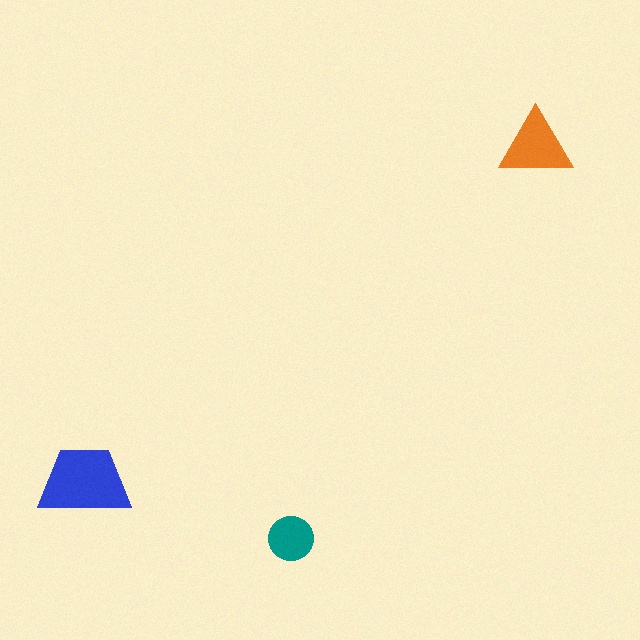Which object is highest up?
The orange triangle is topmost.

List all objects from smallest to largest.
The teal circle, the orange triangle, the blue trapezoid.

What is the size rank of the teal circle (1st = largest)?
3rd.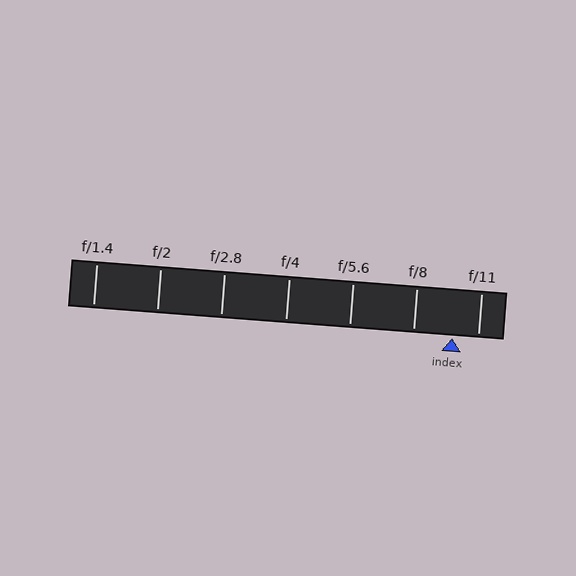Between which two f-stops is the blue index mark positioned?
The index mark is between f/8 and f/11.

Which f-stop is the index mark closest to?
The index mark is closest to f/11.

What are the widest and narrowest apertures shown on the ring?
The widest aperture shown is f/1.4 and the narrowest is f/11.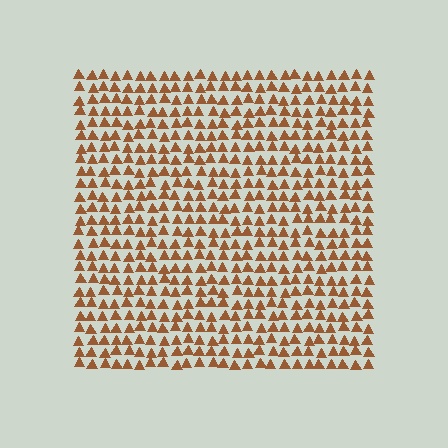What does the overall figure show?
The overall figure shows a square.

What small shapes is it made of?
It is made of small triangles.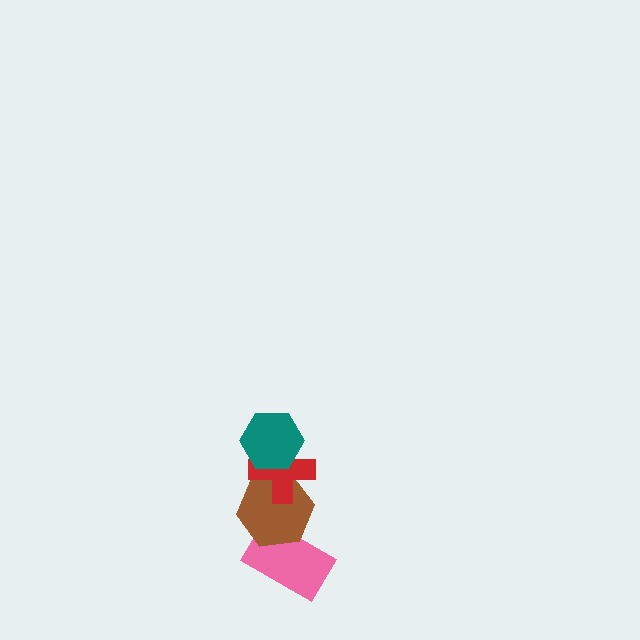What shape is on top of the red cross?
The teal hexagon is on top of the red cross.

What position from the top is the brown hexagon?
The brown hexagon is 3rd from the top.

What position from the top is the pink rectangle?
The pink rectangle is 4th from the top.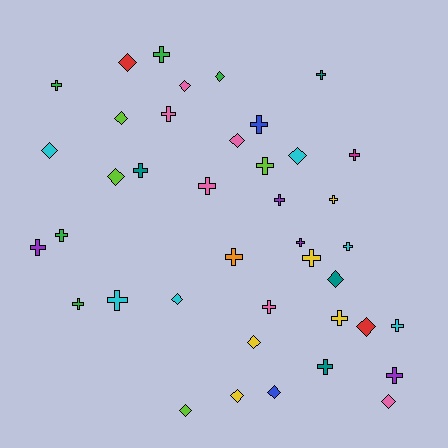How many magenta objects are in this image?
There is 1 magenta object.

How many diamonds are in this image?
There are 16 diamonds.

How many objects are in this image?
There are 40 objects.